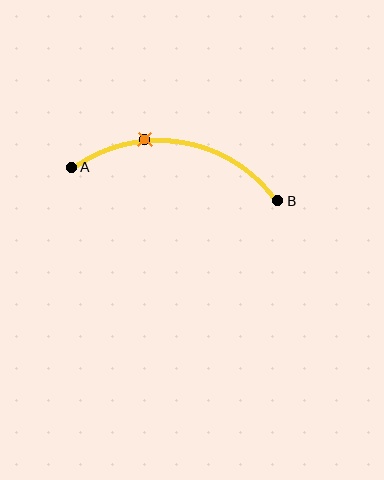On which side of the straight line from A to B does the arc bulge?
The arc bulges above the straight line connecting A and B.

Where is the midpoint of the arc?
The arc midpoint is the point on the curve farthest from the straight line joining A and B. It sits above that line.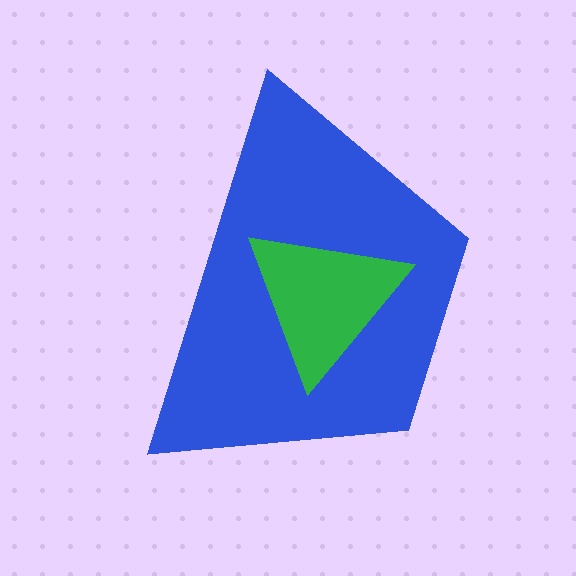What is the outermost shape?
The blue trapezoid.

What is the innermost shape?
The green triangle.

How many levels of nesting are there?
2.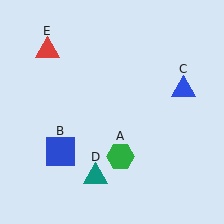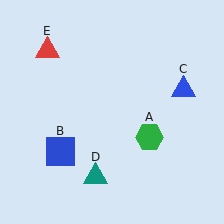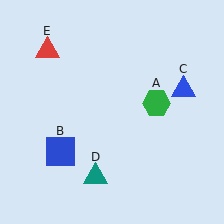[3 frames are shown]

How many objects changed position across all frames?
1 object changed position: green hexagon (object A).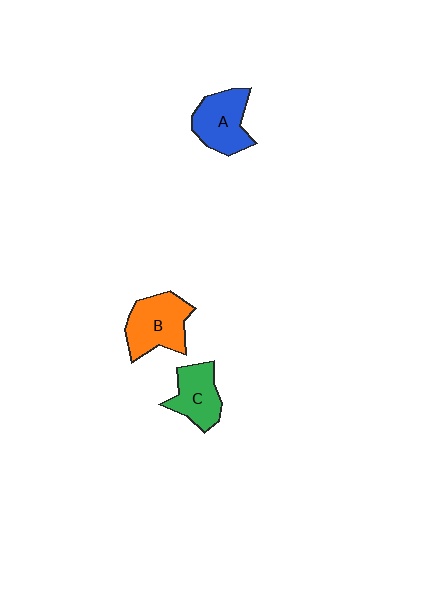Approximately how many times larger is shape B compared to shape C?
Approximately 1.3 times.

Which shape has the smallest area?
Shape C (green).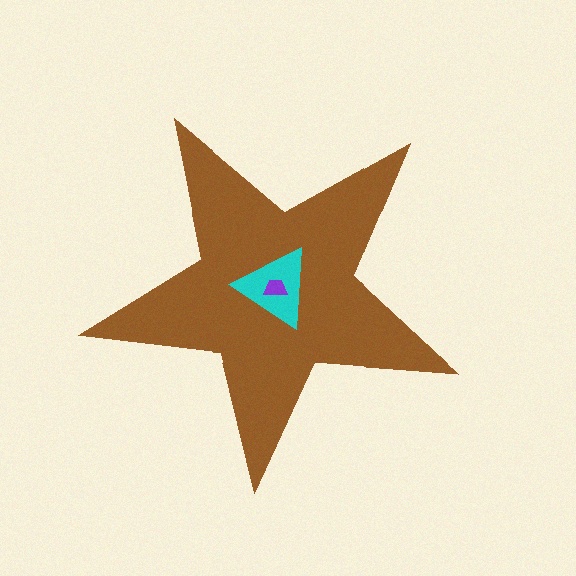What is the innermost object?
The purple trapezoid.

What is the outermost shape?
The brown star.